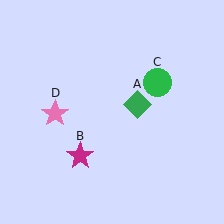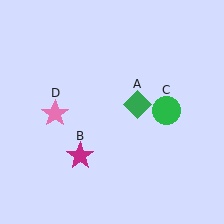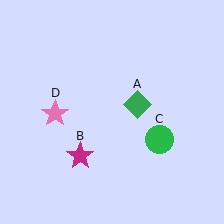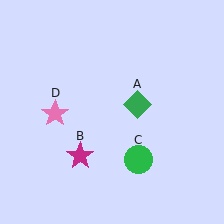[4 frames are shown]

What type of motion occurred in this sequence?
The green circle (object C) rotated clockwise around the center of the scene.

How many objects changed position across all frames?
1 object changed position: green circle (object C).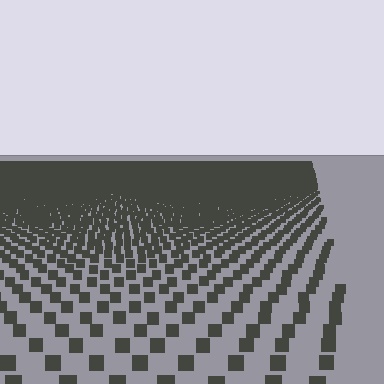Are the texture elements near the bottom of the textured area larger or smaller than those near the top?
Larger. Near the bottom, elements are closer to the viewer and appear at a bigger on-screen size.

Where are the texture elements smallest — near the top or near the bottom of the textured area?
Near the top.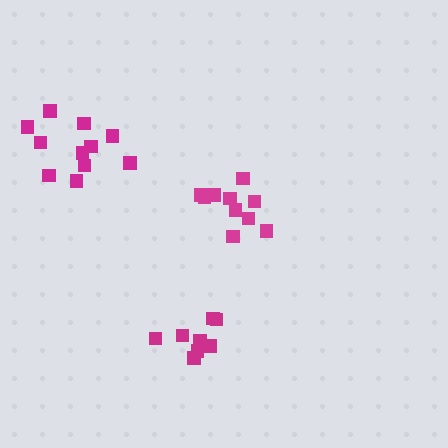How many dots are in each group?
Group 1: 8 dots, Group 2: 11 dots, Group 3: 10 dots (29 total).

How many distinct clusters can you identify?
There are 3 distinct clusters.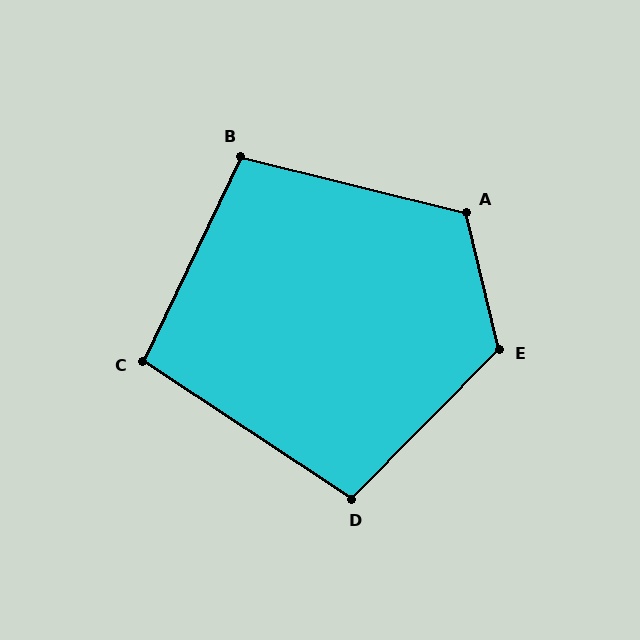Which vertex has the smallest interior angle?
C, at approximately 98 degrees.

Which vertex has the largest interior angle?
E, at approximately 122 degrees.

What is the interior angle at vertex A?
Approximately 117 degrees (obtuse).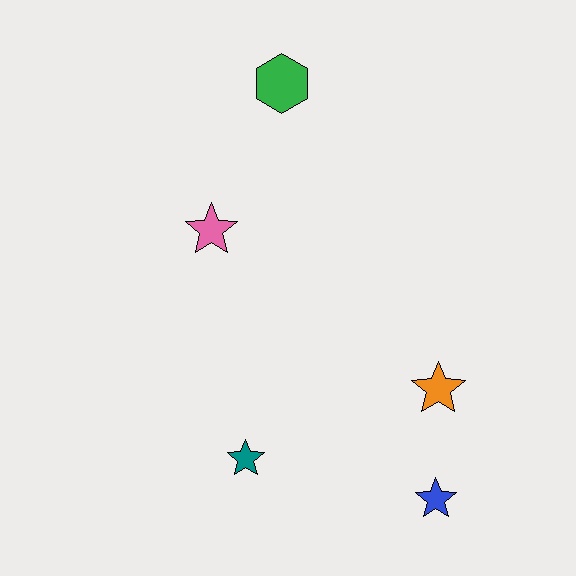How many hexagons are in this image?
There is 1 hexagon.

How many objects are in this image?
There are 5 objects.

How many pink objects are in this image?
There is 1 pink object.